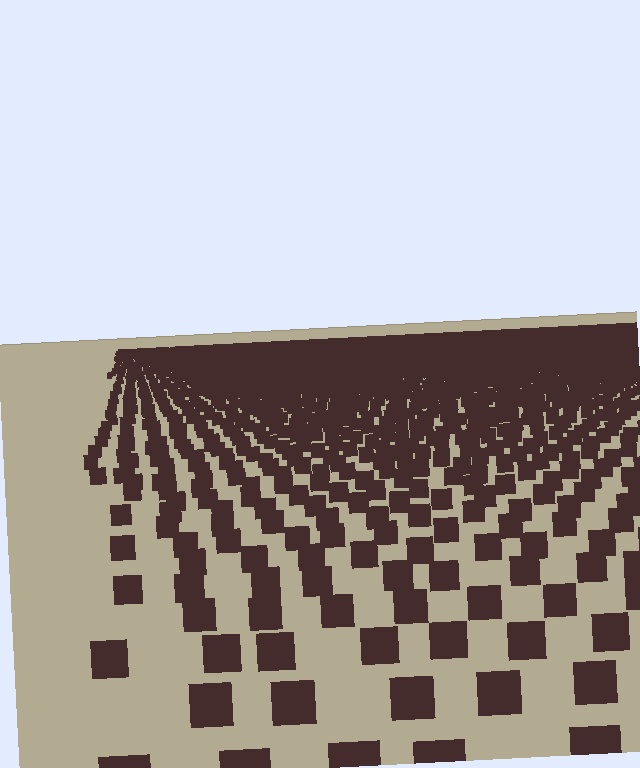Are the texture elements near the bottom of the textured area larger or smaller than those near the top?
Larger. Near the bottom, elements are closer to the viewer and appear at a bigger on-screen size.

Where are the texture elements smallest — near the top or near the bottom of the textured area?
Near the top.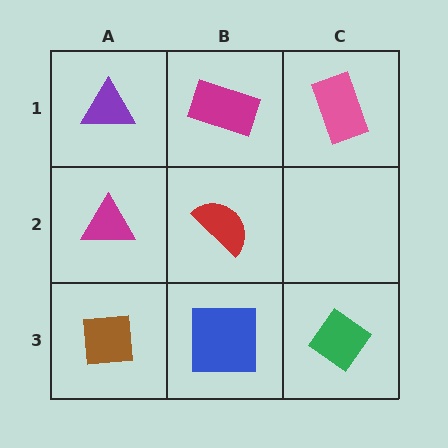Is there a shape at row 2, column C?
No, that cell is empty.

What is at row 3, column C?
A green diamond.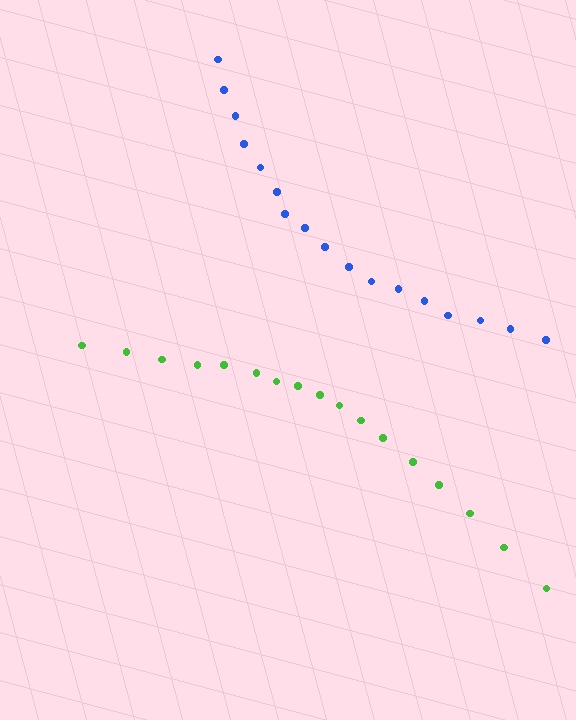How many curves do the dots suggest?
There are 2 distinct paths.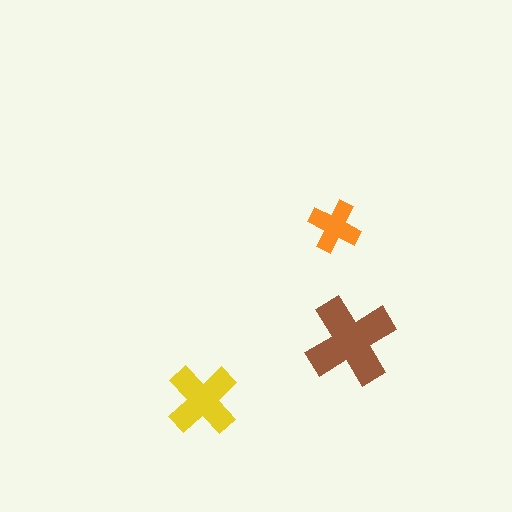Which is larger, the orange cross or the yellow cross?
The yellow one.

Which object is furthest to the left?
The yellow cross is leftmost.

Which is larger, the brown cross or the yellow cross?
The brown one.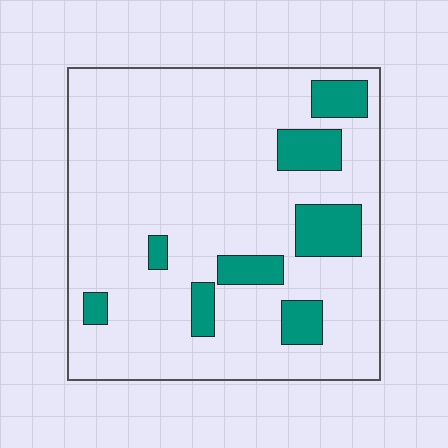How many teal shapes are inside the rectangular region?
8.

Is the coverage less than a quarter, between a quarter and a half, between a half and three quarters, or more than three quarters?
Less than a quarter.